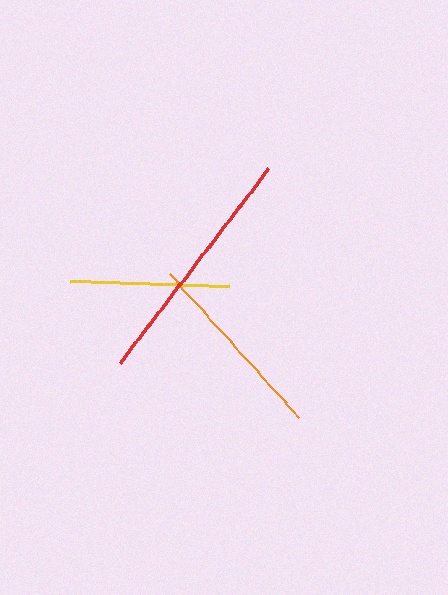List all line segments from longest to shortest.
From longest to shortest: red, orange, yellow.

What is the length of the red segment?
The red segment is approximately 245 pixels long.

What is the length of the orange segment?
The orange segment is approximately 193 pixels long.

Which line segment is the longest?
The red line is the longest at approximately 245 pixels.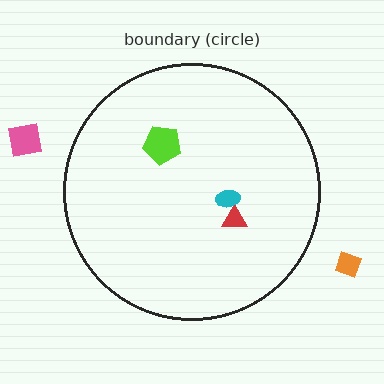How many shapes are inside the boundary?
3 inside, 2 outside.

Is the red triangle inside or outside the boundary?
Inside.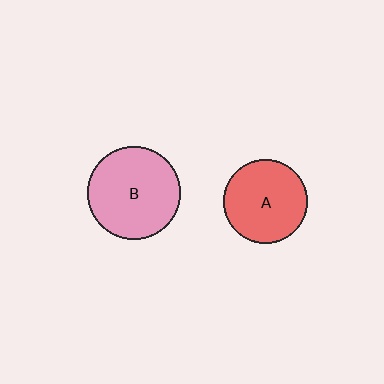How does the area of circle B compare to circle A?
Approximately 1.2 times.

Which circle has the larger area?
Circle B (pink).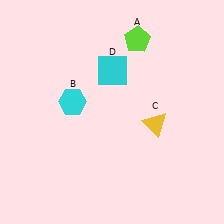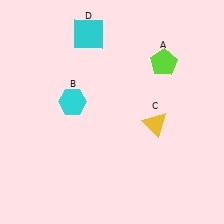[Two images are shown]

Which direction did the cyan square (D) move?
The cyan square (D) moved up.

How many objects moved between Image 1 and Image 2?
2 objects moved between the two images.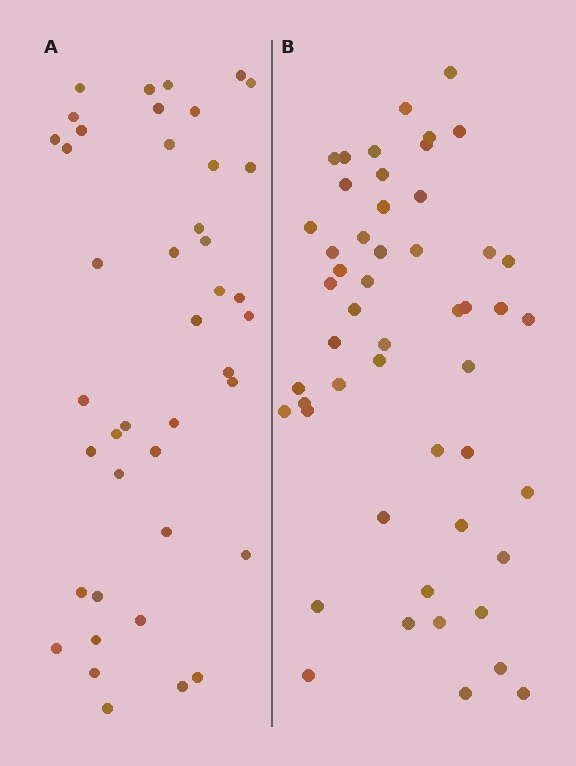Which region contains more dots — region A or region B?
Region B (the right region) has more dots.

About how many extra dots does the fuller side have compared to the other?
Region B has roughly 8 or so more dots than region A.